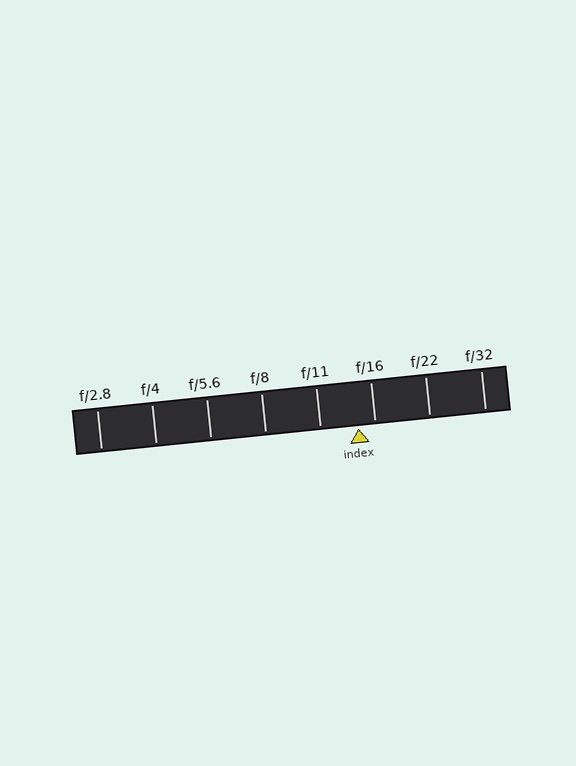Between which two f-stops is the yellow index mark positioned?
The index mark is between f/11 and f/16.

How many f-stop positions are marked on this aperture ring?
There are 8 f-stop positions marked.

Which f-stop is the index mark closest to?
The index mark is closest to f/16.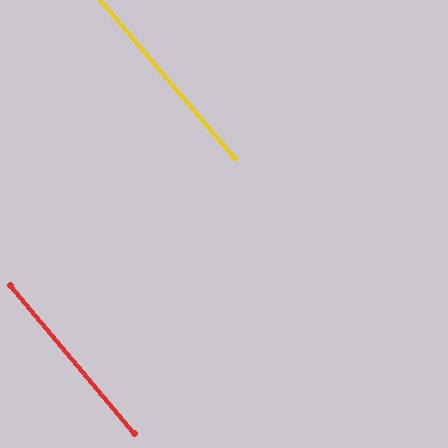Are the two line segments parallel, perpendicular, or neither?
Parallel — their directions differ by only 0.1°.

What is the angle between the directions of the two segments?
Approximately 0 degrees.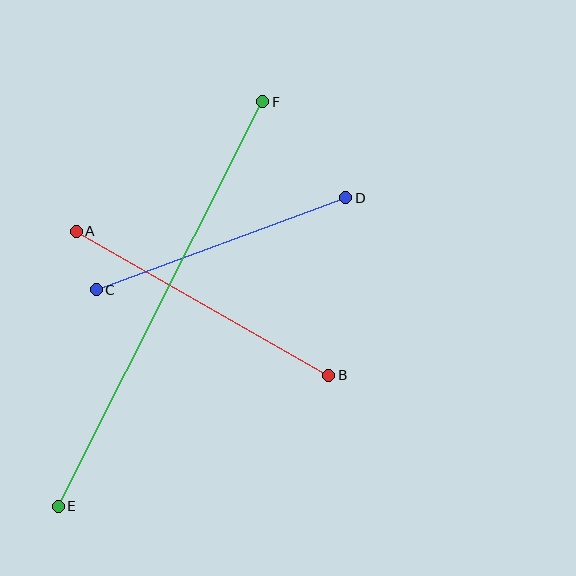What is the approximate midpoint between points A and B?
The midpoint is at approximately (202, 303) pixels.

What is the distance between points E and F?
The distance is approximately 454 pixels.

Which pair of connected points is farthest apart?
Points E and F are farthest apart.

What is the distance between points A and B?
The distance is approximately 291 pixels.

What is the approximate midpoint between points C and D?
The midpoint is at approximately (221, 244) pixels.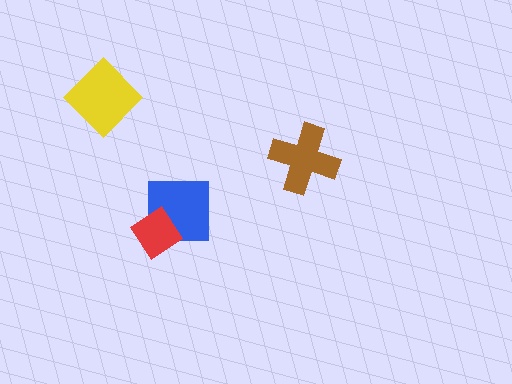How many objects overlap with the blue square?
1 object overlaps with the blue square.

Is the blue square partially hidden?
Yes, it is partially covered by another shape.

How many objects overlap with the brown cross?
0 objects overlap with the brown cross.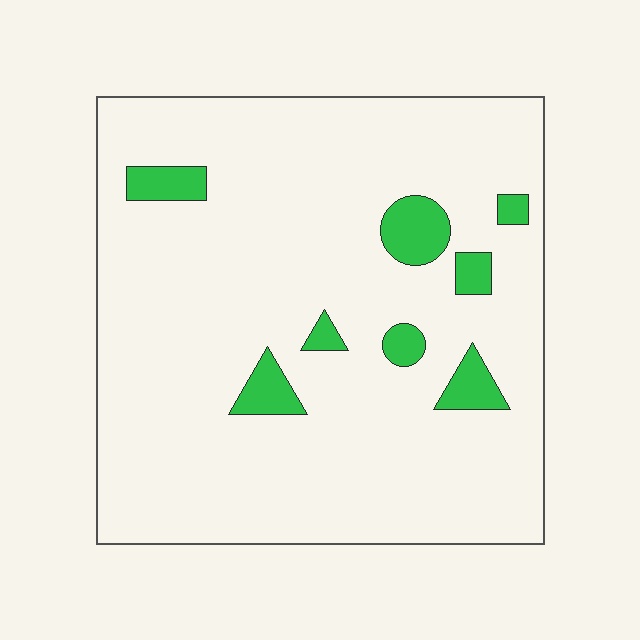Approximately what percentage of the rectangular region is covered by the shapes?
Approximately 10%.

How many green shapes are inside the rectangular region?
8.